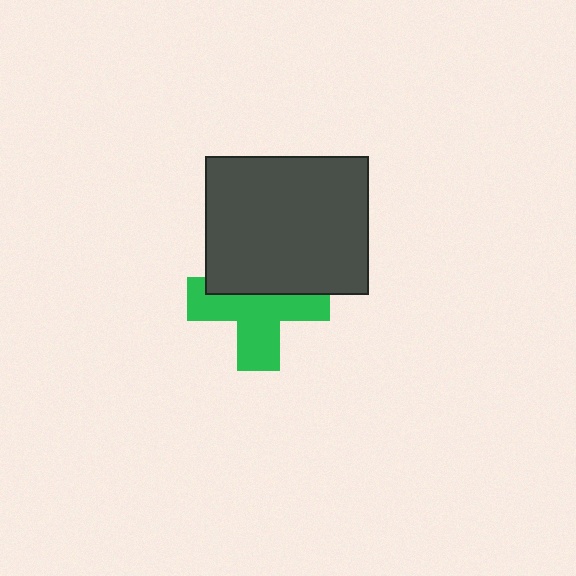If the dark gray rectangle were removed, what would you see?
You would see the complete green cross.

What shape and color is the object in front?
The object in front is a dark gray rectangle.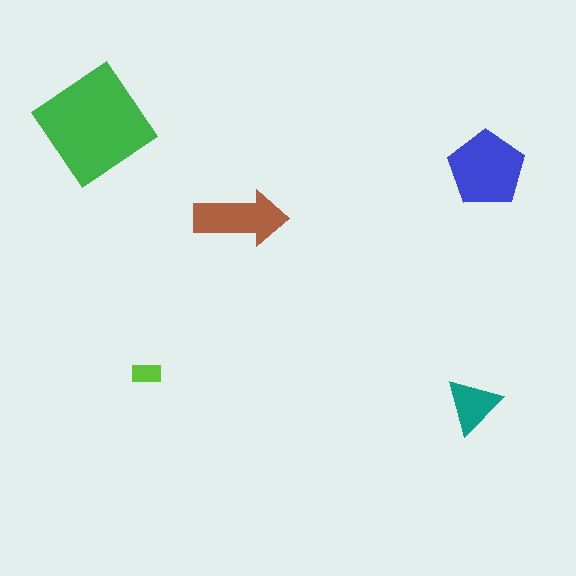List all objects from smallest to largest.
The lime rectangle, the teal triangle, the brown arrow, the blue pentagon, the green diamond.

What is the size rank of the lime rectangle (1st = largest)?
5th.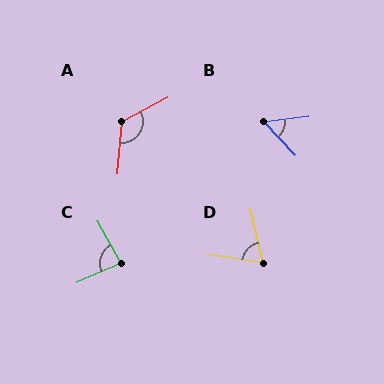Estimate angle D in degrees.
Approximately 68 degrees.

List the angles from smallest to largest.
B (54°), D (68°), C (85°), A (123°).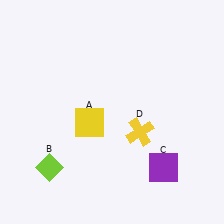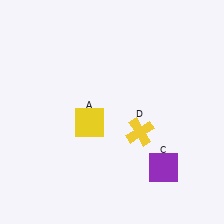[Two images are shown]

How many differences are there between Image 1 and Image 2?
There is 1 difference between the two images.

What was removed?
The lime diamond (B) was removed in Image 2.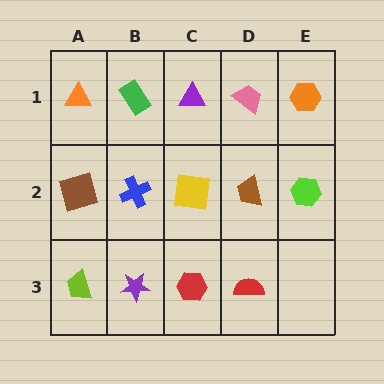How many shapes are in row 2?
5 shapes.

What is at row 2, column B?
A blue cross.